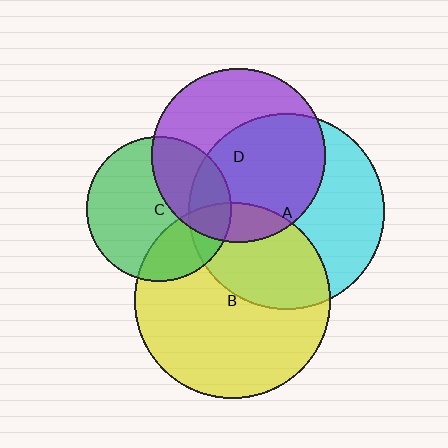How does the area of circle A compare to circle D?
Approximately 1.3 times.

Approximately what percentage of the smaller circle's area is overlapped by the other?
Approximately 20%.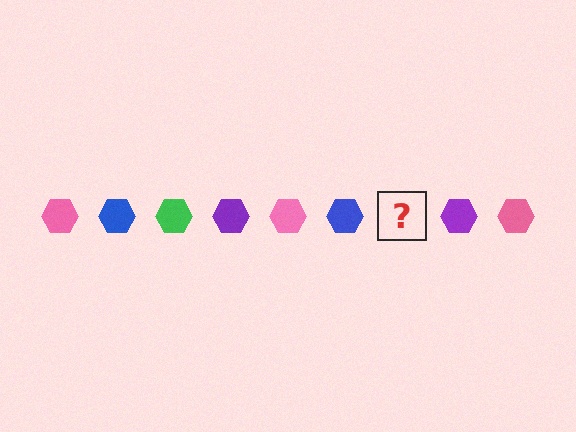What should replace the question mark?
The question mark should be replaced with a green hexagon.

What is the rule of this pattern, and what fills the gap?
The rule is that the pattern cycles through pink, blue, green, purple hexagons. The gap should be filled with a green hexagon.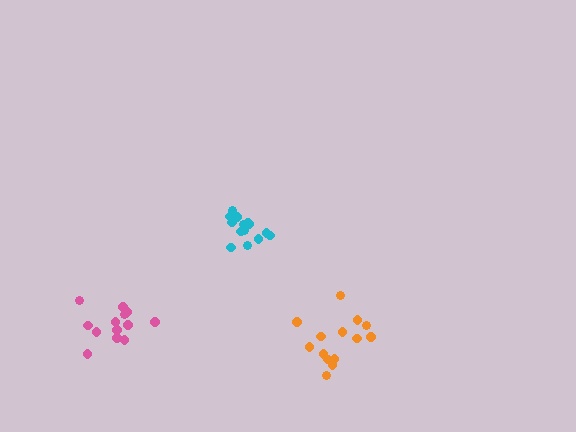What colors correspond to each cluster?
The clusters are colored: cyan, orange, pink.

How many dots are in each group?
Group 1: 14 dots, Group 2: 14 dots, Group 3: 13 dots (41 total).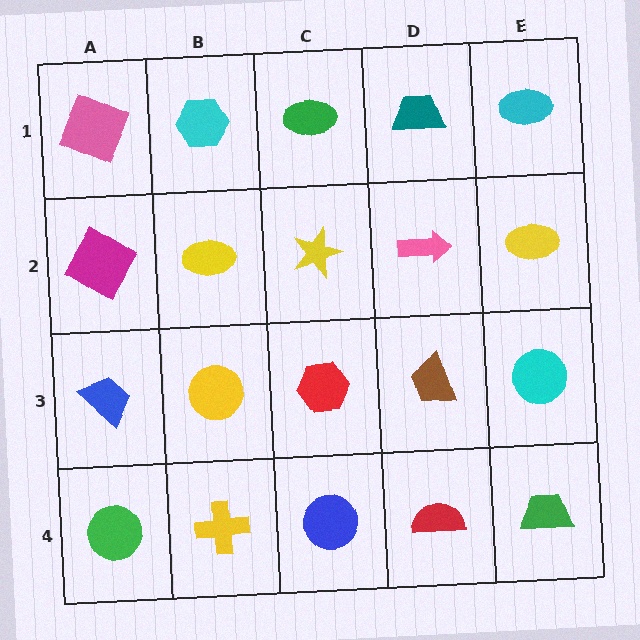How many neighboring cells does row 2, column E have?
3.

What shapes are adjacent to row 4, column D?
A brown trapezoid (row 3, column D), a blue circle (row 4, column C), a green trapezoid (row 4, column E).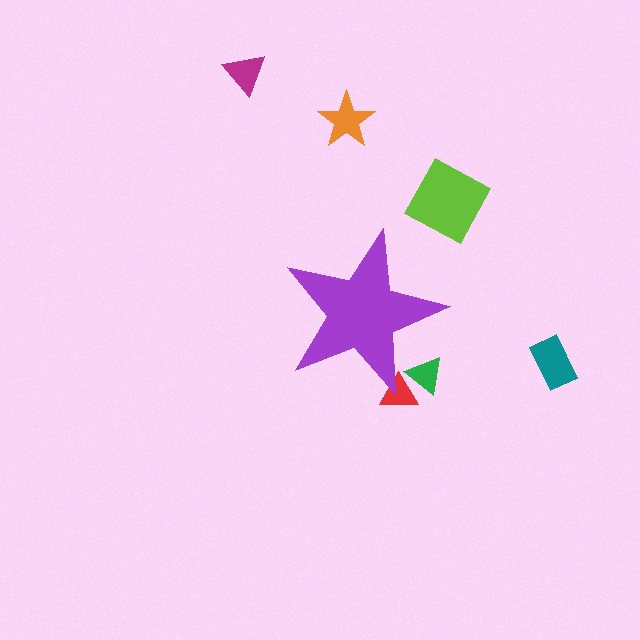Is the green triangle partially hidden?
Yes, the green triangle is partially hidden behind the purple star.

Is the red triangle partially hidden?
Yes, the red triangle is partially hidden behind the purple star.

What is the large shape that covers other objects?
A purple star.